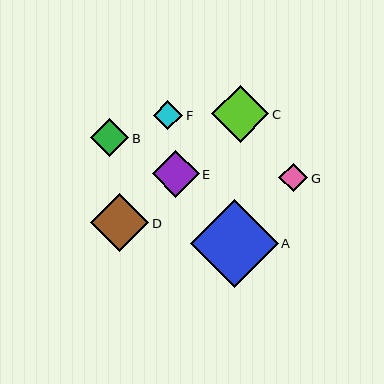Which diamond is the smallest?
Diamond G is the smallest with a size of approximately 29 pixels.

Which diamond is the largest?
Diamond A is the largest with a size of approximately 88 pixels.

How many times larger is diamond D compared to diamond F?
Diamond D is approximately 2.0 times the size of diamond F.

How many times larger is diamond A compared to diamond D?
Diamond A is approximately 1.5 times the size of diamond D.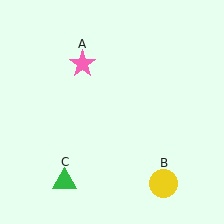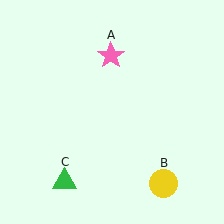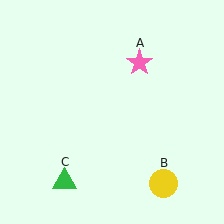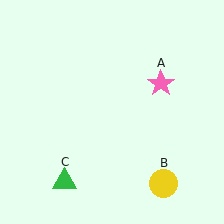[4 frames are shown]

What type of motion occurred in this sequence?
The pink star (object A) rotated clockwise around the center of the scene.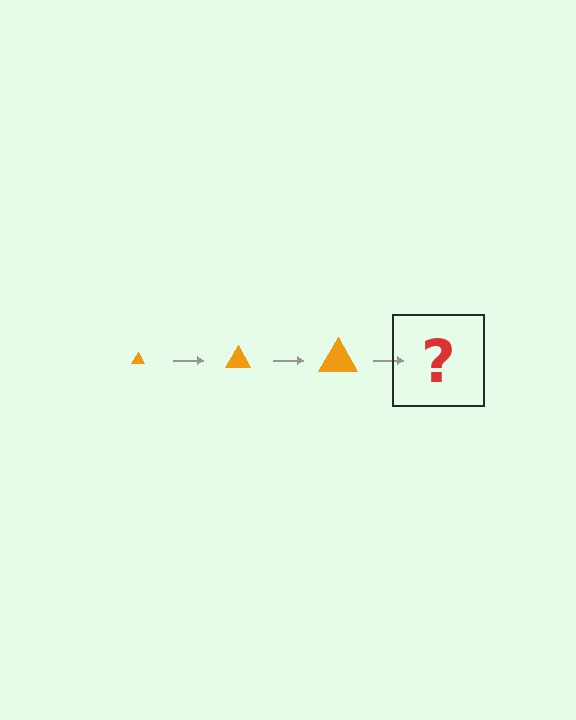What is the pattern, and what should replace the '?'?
The pattern is that the triangle gets progressively larger each step. The '?' should be an orange triangle, larger than the previous one.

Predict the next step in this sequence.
The next step is an orange triangle, larger than the previous one.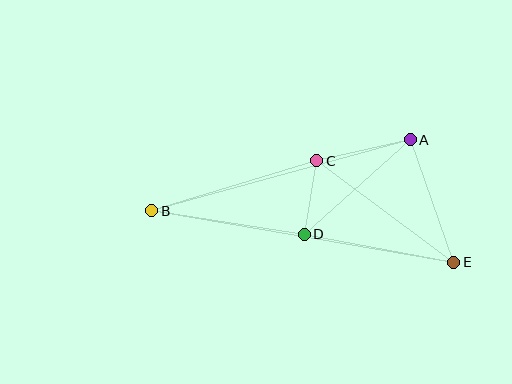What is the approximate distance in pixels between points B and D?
The distance between B and D is approximately 154 pixels.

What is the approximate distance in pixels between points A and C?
The distance between A and C is approximately 96 pixels.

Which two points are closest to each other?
Points C and D are closest to each other.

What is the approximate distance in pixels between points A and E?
The distance between A and E is approximately 130 pixels.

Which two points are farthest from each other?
Points B and E are farthest from each other.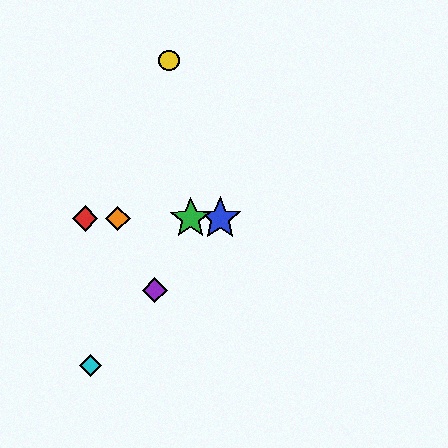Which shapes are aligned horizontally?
The red diamond, the blue star, the green star, the orange diamond are aligned horizontally.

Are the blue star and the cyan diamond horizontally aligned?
No, the blue star is at y≈218 and the cyan diamond is at y≈365.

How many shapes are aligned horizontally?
4 shapes (the red diamond, the blue star, the green star, the orange diamond) are aligned horizontally.